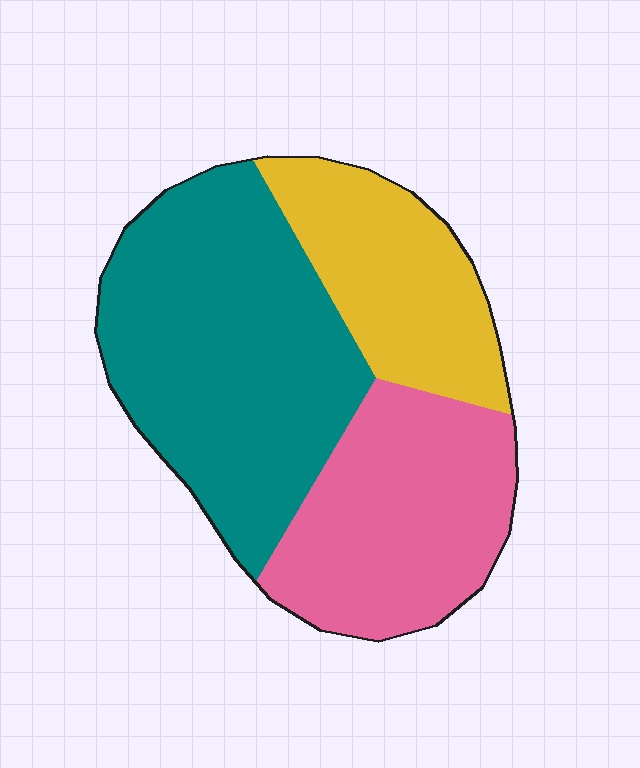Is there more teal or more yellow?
Teal.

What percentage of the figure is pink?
Pink covers 31% of the figure.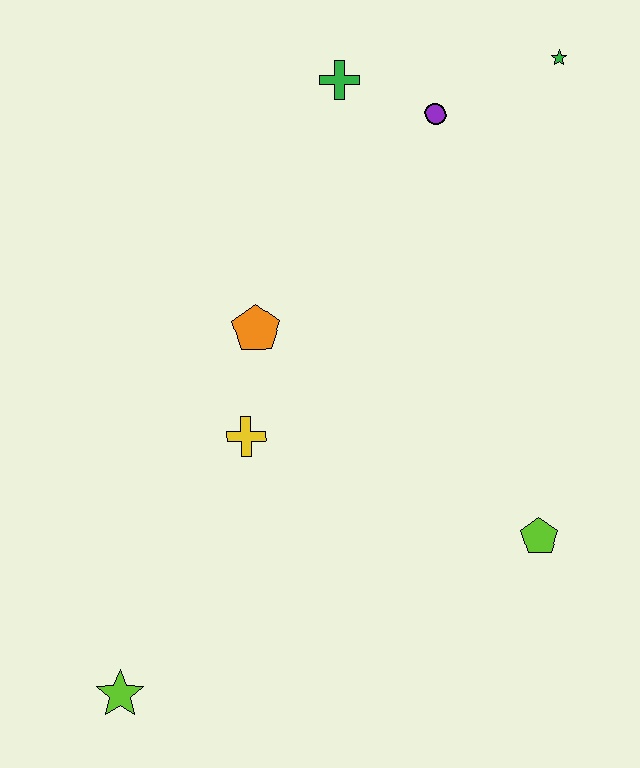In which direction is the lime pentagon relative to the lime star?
The lime pentagon is to the right of the lime star.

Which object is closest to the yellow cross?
The orange pentagon is closest to the yellow cross.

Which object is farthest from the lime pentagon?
The green cross is farthest from the lime pentagon.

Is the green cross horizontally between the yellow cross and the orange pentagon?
No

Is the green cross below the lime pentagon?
No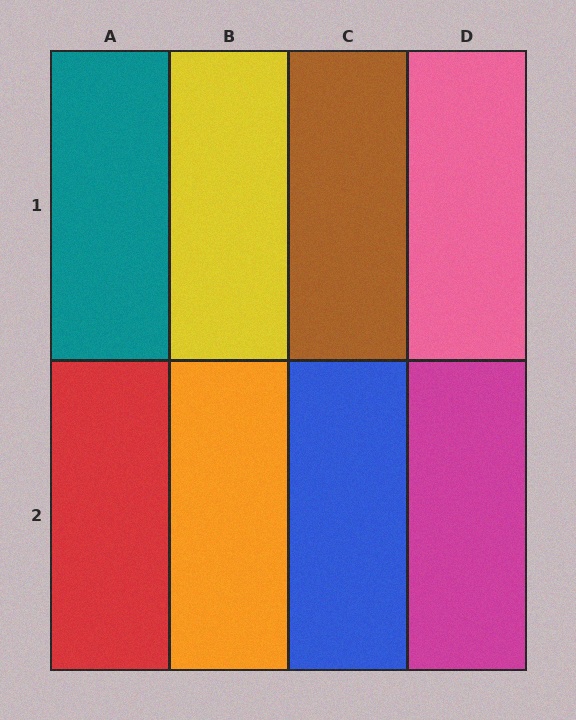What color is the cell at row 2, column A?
Red.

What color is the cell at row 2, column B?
Orange.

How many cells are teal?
1 cell is teal.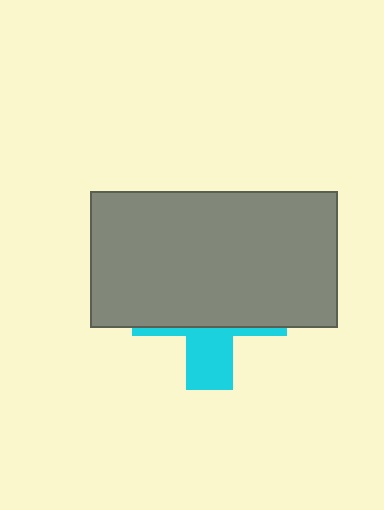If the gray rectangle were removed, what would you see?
You would see the complete cyan cross.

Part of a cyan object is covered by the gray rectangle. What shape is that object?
It is a cross.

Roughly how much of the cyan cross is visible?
A small part of it is visible (roughly 31%).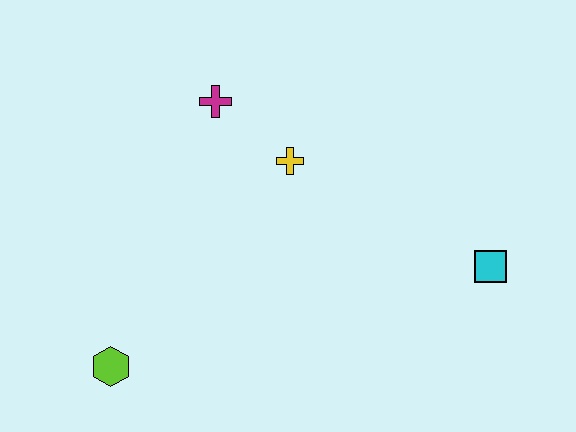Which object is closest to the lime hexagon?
The yellow cross is closest to the lime hexagon.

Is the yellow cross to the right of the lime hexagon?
Yes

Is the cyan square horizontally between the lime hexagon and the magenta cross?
No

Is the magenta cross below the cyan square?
No